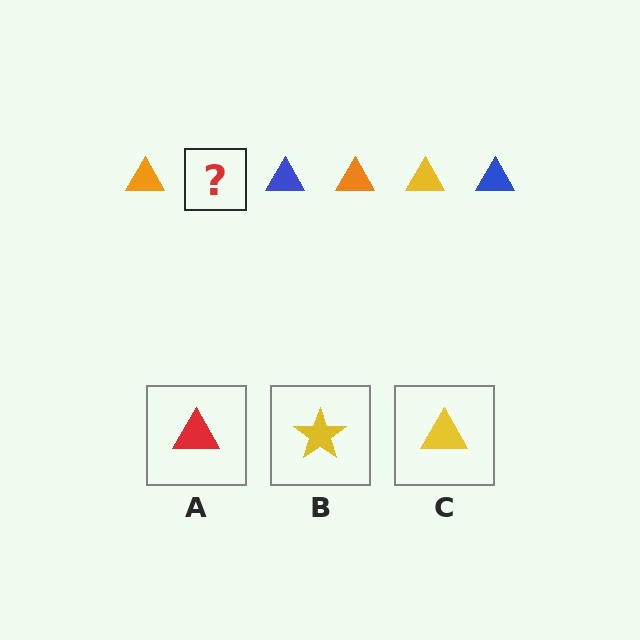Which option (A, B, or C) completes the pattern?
C.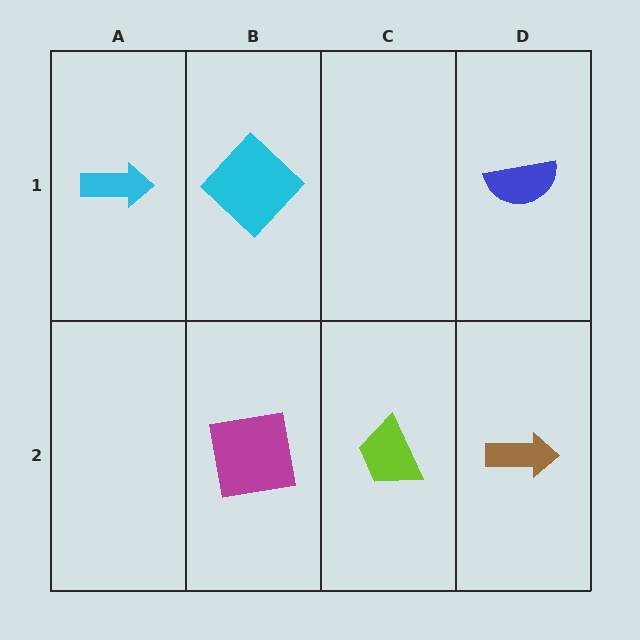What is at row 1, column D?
A blue semicircle.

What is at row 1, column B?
A cyan diamond.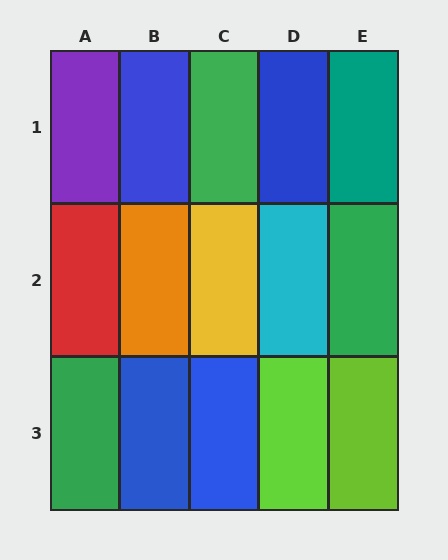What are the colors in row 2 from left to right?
Red, orange, yellow, cyan, green.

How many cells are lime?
2 cells are lime.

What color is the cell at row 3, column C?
Blue.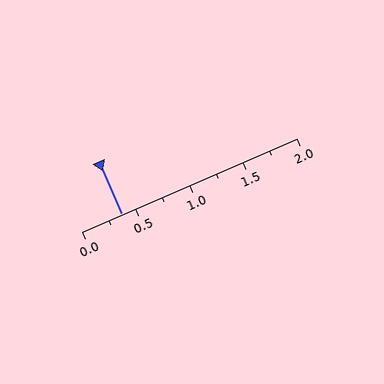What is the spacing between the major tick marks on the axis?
The major ticks are spaced 0.5 apart.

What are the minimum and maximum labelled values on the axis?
The axis runs from 0.0 to 2.0.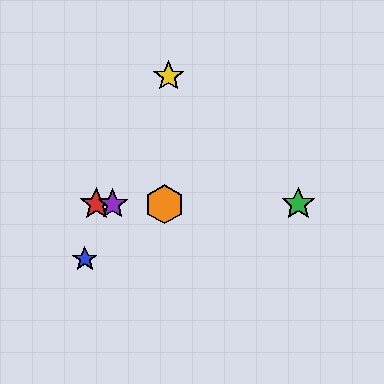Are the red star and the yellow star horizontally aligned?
No, the red star is at y≈204 and the yellow star is at y≈76.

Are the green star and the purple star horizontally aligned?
Yes, both are at y≈204.